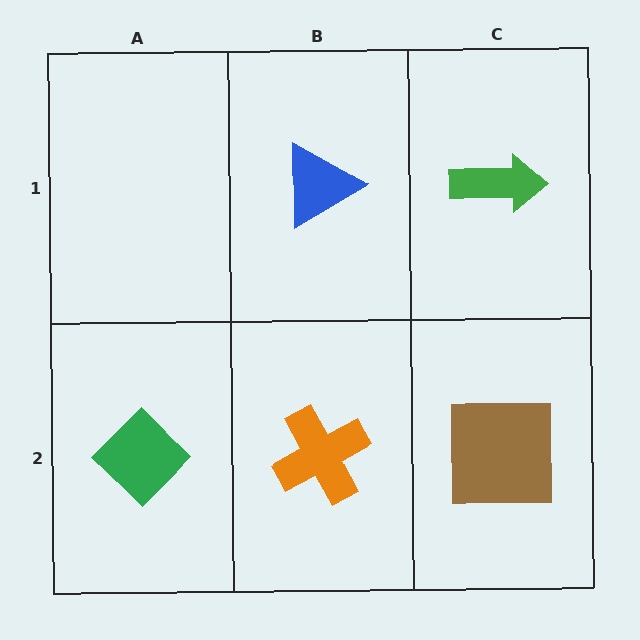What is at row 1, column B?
A blue triangle.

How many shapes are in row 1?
2 shapes.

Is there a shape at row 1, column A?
No, that cell is empty.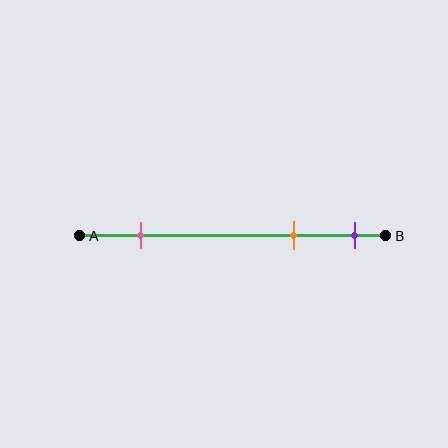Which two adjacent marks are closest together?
The orange and purple marks are the closest adjacent pair.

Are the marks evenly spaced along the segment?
No, the marks are not evenly spaced.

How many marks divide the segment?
There are 3 marks dividing the segment.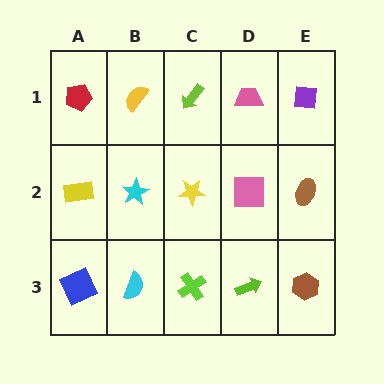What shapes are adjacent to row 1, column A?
A yellow rectangle (row 2, column A), a yellow semicircle (row 1, column B).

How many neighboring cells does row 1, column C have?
3.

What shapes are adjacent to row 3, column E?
A brown ellipse (row 2, column E), a lime arrow (row 3, column D).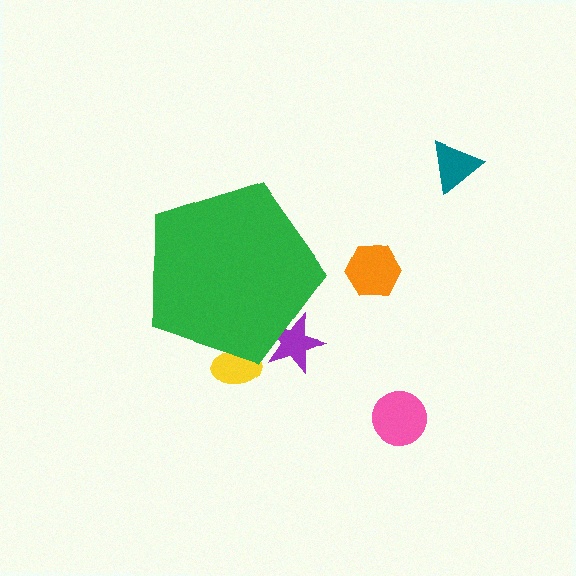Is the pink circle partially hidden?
No, the pink circle is fully visible.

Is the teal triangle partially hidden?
No, the teal triangle is fully visible.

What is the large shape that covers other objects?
A green pentagon.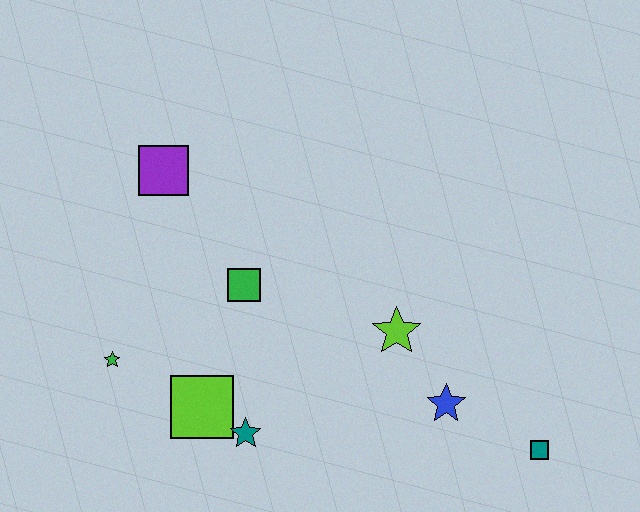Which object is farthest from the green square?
The teal square is farthest from the green square.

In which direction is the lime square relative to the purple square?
The lime square is below the purple square.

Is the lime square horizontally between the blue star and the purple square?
Yes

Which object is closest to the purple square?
The green square is closest to the purple square.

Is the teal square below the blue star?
Yes